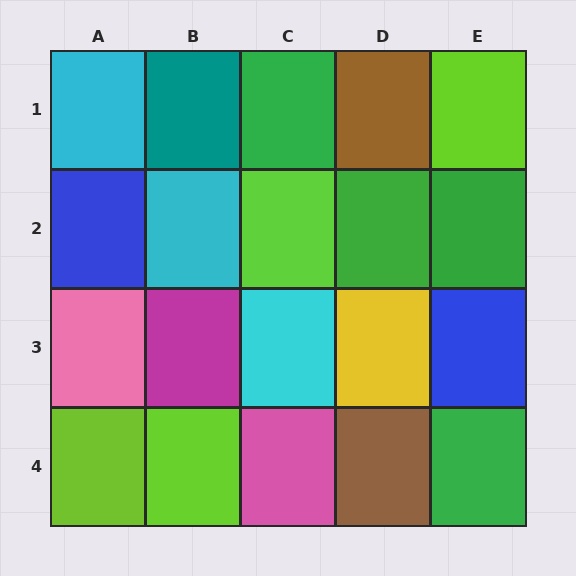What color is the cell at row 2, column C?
Lime.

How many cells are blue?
2 cells are blue.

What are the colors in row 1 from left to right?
Cyan, teal, green, brown, lime.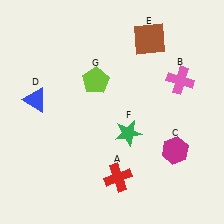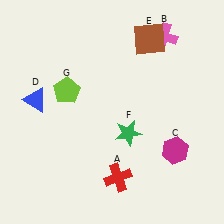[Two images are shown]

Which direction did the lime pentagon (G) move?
The lime pentagon (G) moved left.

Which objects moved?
The objects that moved are: the pink cross (B), the lime pentagon (G).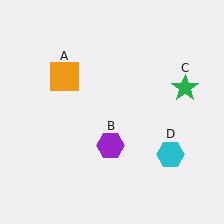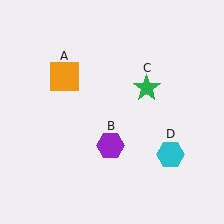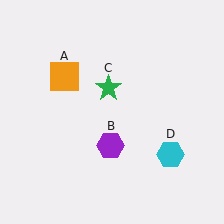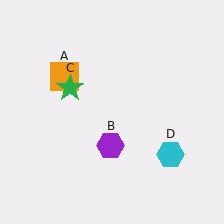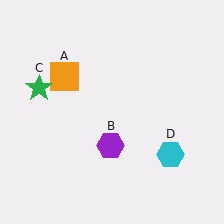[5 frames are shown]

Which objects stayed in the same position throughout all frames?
Orange square (object A) and purple hexagon (object B) and cyan hexagon (object D) remained stationary.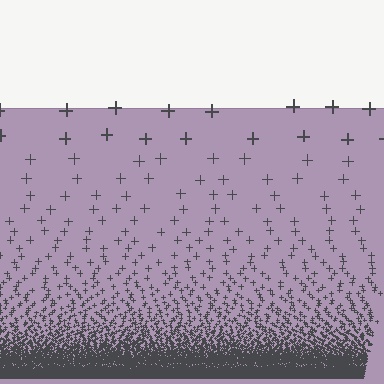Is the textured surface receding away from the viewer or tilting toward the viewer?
The surface appears to tilt toward the viewer. Texture elements get larger and sparser toward the top.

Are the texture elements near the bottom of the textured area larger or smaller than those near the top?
Smaller. The gradient is inverted — elements near the bottom are smaller and denser.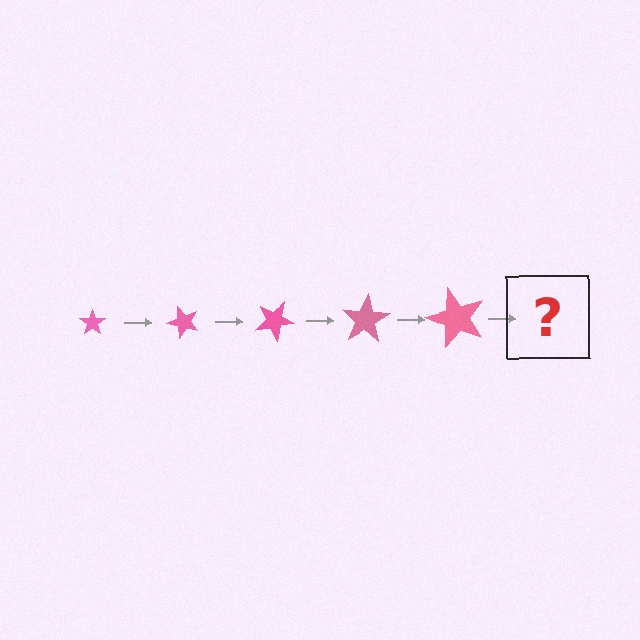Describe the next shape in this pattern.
It should be a star, larger than the previous one and rotated 250 degrees from the start.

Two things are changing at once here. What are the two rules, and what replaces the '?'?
The two rules are that the star grows larger each step and it rotates 50 degrees each step. The '?' should be a star, larger than the previous one and rotated 250 degrees from the start.